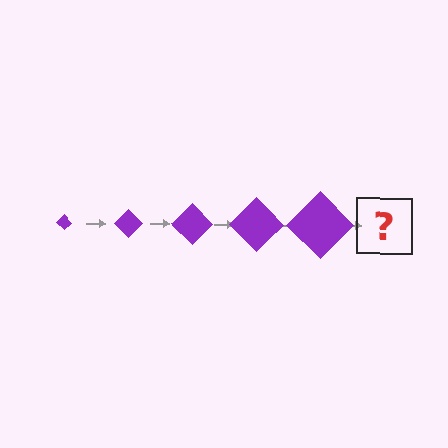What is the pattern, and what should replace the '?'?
The pattern is that the diamond gets progressively larger each step. The '?' should be a purple diamond, larger than the previous one.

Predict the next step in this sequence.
The next step is a purple diamond, larger than the previous one.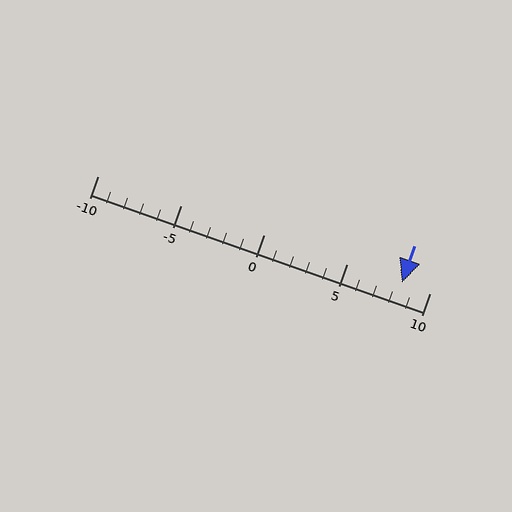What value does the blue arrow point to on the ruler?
The blue arrow points to approximately 8.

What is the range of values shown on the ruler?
The ruler shows values from -10 to 10.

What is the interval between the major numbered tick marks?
The major tick marks are spaced 5 units apart.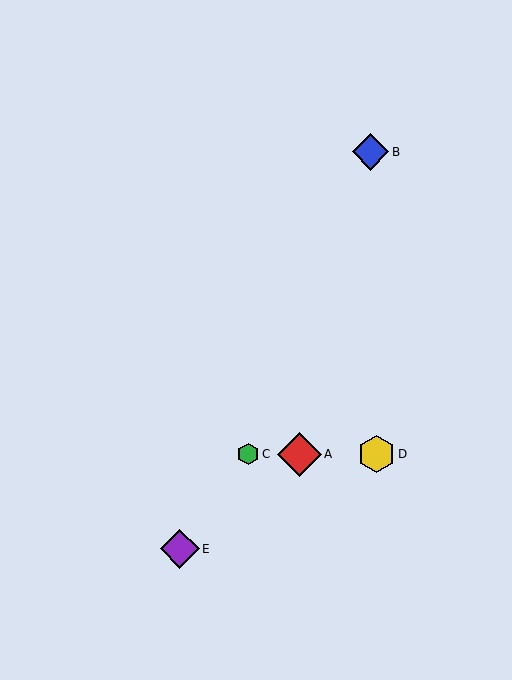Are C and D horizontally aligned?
Yes, both are at y≈454.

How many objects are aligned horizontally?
3 objects (A, C, D) are aligned horizontally.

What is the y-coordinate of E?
Object E is at y≈549.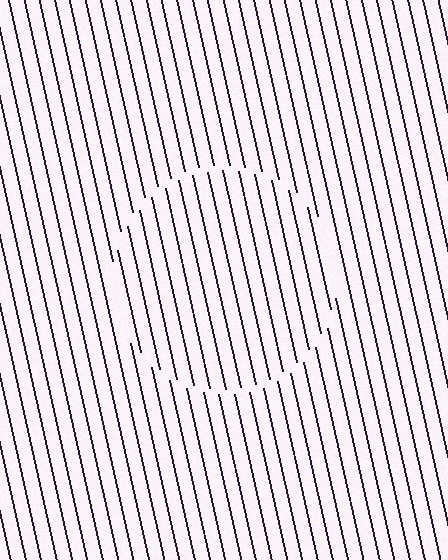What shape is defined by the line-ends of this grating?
An illusory circle. The interior of the shape contains the same grating, shifted by half a period — the contour is defined by the phase discontinuity where line-ends from the inner and outer gratings abut.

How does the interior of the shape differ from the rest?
The interior of the shape contains the same grating, shifted by half a period — the contour is defined by the phase discontinuity where line-ends from the inner and outer gratings abut.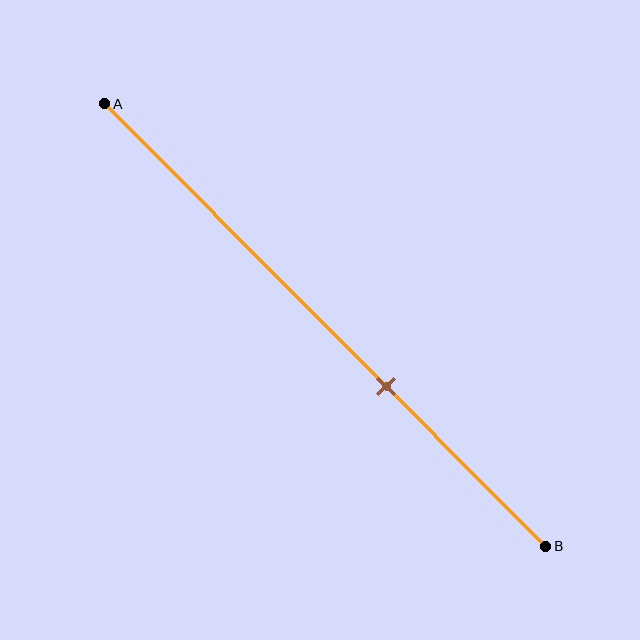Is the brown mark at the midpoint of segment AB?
No, the mark is at about 65% from A, not at the 50% midpoint.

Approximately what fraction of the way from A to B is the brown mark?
The brown mark is approximately 65% of the way from A to B.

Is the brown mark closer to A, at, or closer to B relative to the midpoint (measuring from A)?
The brown mark is closer to point B than the midpoint of segment AB.